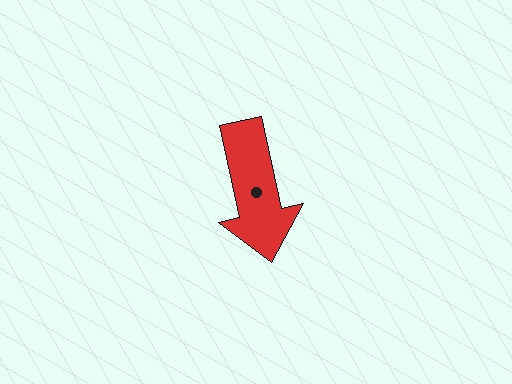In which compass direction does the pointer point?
South.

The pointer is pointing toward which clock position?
Roughly 6 o'clock.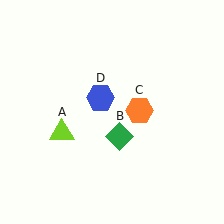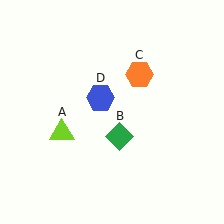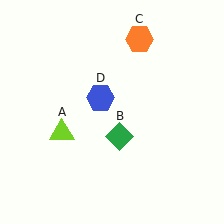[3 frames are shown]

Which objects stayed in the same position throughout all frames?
Lime triangle (object A) and green diamond (object B) and blue hexagon (object D) remained stationary.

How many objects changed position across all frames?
1 object changed position: orange hexagon (object C).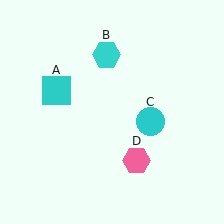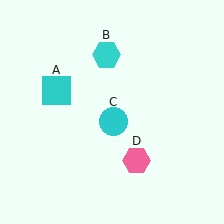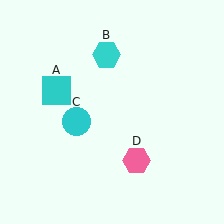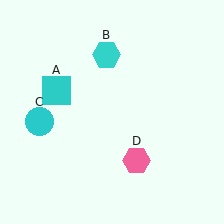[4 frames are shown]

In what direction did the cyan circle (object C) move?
The cyan circle (object C) moved left.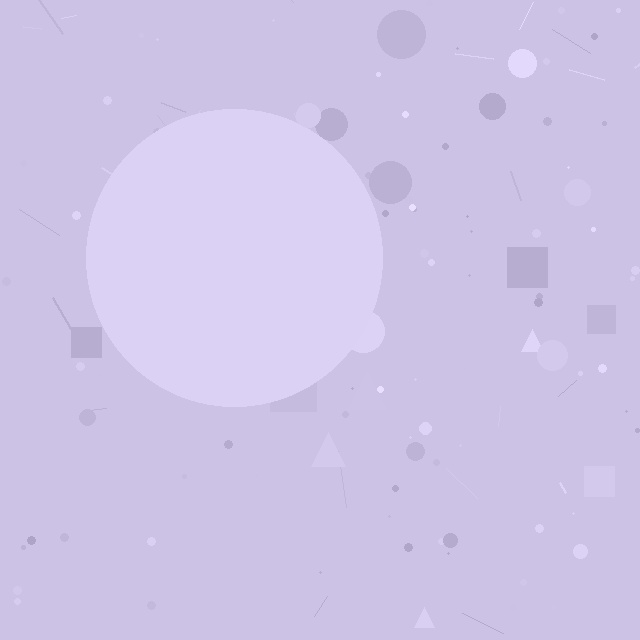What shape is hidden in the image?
A circle is hidden in the image.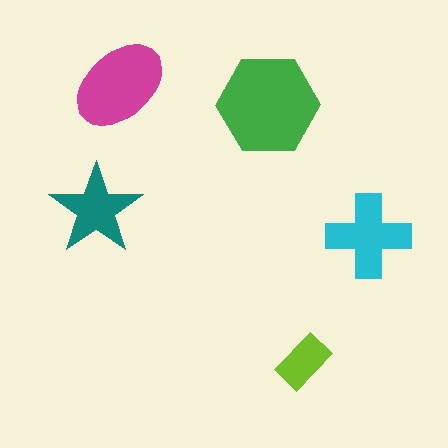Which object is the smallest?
The lime rectangle.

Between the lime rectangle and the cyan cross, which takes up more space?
The cyan cross.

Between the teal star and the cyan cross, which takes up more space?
The cyan cross.